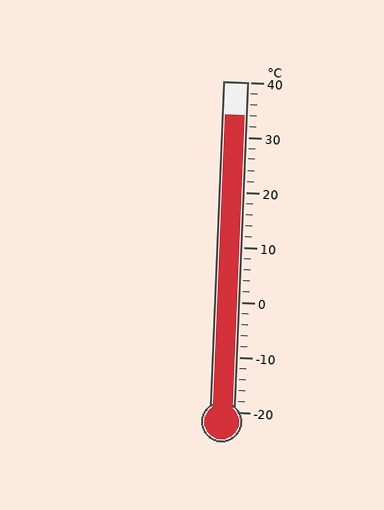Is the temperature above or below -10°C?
The temperature is above -10°C.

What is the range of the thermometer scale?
The thermometer scale ranges from -20°C to 40°C.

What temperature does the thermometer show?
The thermometer shows approximately 34°C.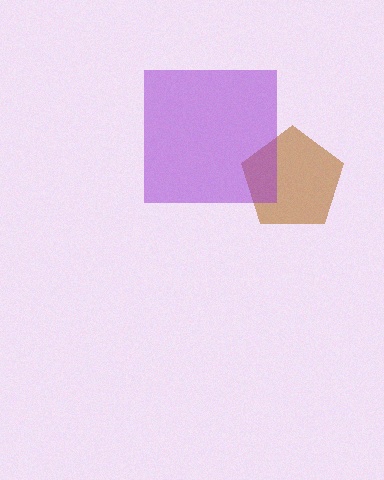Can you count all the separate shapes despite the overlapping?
Yes, there are 2 separate shapes.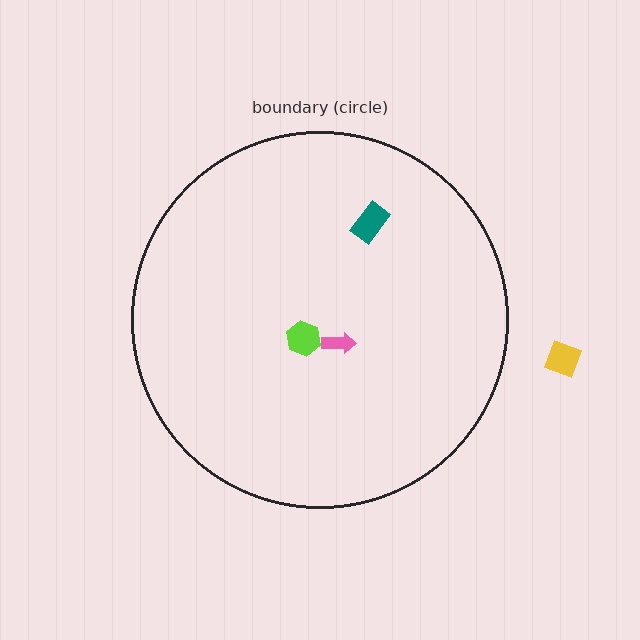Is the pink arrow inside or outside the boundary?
Inside.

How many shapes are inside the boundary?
3 inside, 1 outside.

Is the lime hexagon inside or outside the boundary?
Inside.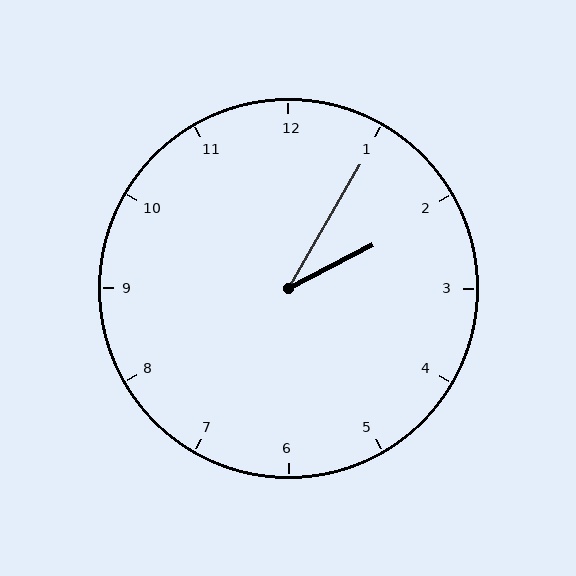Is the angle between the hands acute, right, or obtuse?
It is acute.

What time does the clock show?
2:05.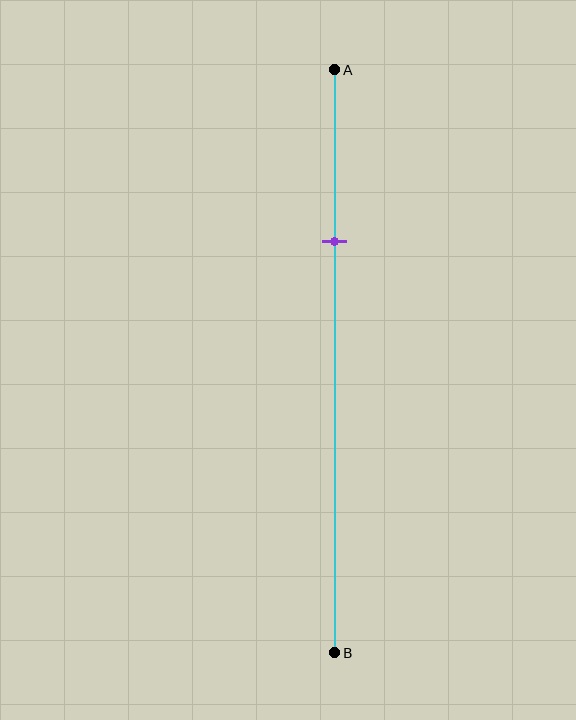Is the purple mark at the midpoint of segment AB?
No, the mark is at about 30% from A, not at the 50% midpoint.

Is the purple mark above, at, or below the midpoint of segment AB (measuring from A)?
The purple mark is above the midpoint of segment AB.